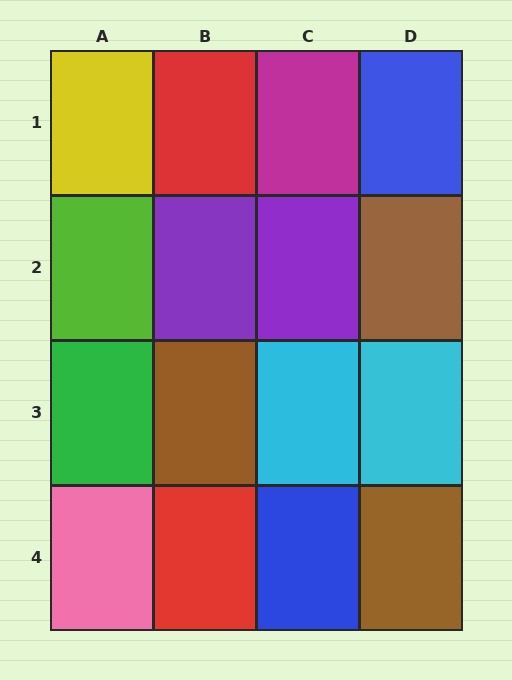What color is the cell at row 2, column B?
Purple.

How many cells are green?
1 cell is green.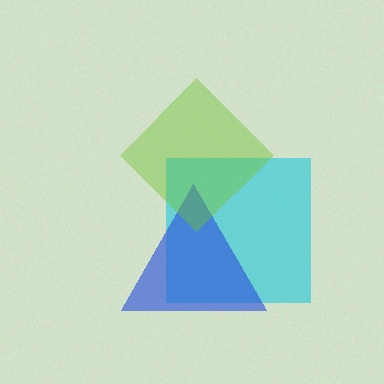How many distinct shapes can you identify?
There are 3 distinct shapes: a cyan square, a blue triangle, a lime diamond.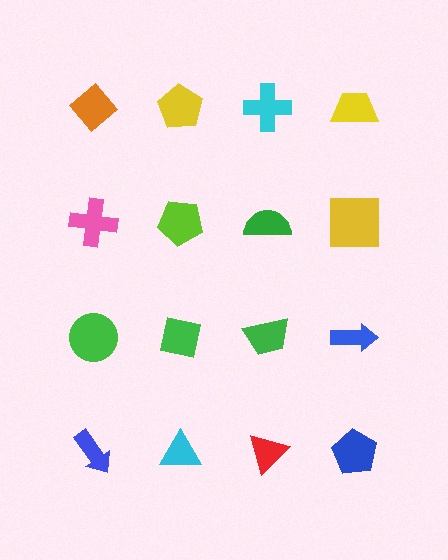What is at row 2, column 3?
A green semicircle.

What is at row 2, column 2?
A lime pentagon.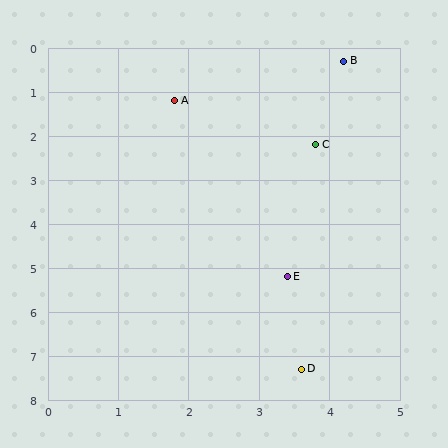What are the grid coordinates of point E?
Point E is at approximately (3.4, 5.2).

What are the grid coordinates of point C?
Point C is at approximately (3.8, 2.2).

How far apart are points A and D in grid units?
Points A and D are about 6.4 grid units apart.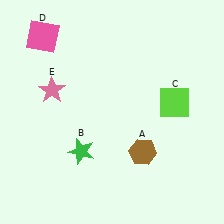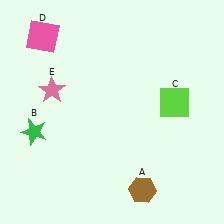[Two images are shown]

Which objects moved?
The objects that moved are: the brown hexagon (A), the green star (B).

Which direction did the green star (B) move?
The green star (B) moved left.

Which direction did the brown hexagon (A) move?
The brown hexagon (A) moved down.